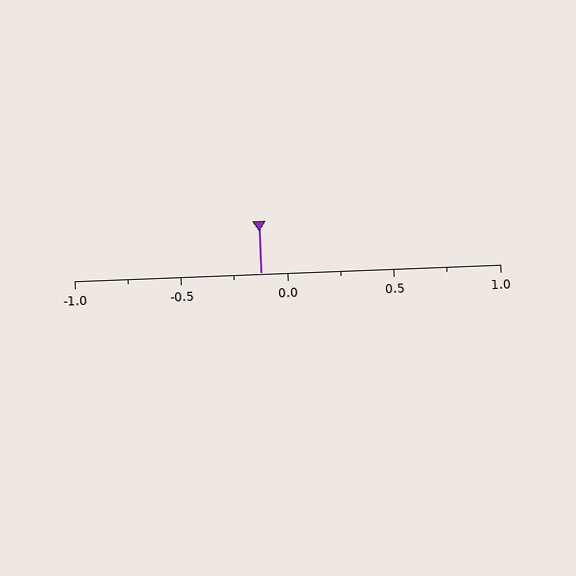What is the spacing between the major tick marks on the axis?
The major ticks are spaced 0.5 apart.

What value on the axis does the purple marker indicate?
The marker indicates approximately -0.12.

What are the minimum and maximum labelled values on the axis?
The axis runs from -1.0 to 1.0.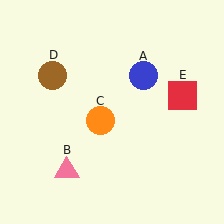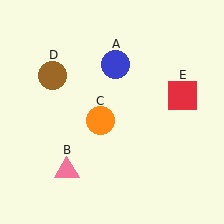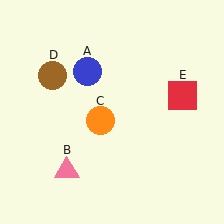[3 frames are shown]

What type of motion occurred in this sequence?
The blue circle (object A) rotated counterclockwise around the center of the scene.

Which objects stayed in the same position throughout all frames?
Pink triangle (object B) and orange circle (object C) and brown circle (object D) and red square (object E) remained stationary.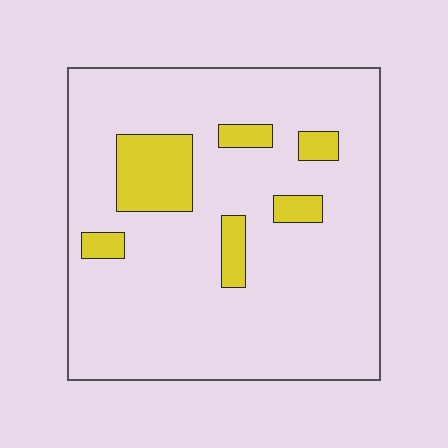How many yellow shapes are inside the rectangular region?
6.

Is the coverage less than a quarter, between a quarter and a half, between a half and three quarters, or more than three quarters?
Less than a quarter.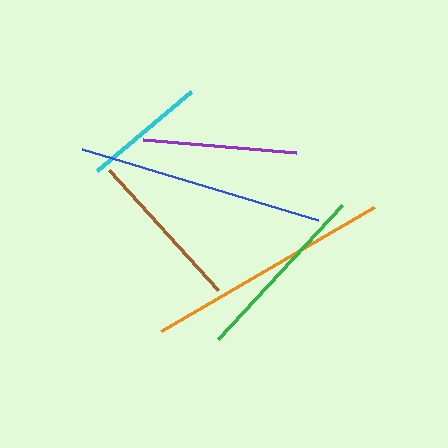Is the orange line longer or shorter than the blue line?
The blue line is longer than the orange line.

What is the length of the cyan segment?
The cyan segment is approximately 122 pixels long.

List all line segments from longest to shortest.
From longest to shortest: blue, orange, green, brown, purple, cyan.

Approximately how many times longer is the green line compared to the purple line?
The green line is approximately 1.2 times the length of the purple line.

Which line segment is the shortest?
The cyan line is the shortest at approximately 122 pixels.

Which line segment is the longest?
The blue line is the longest at approximately 247 pixels.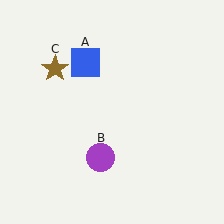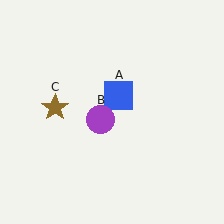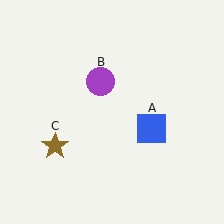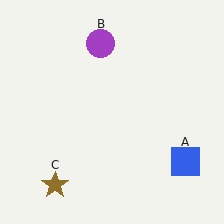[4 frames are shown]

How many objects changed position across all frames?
3 objects changed position: blue square (object A), purple circle (object B), brown star (object C).